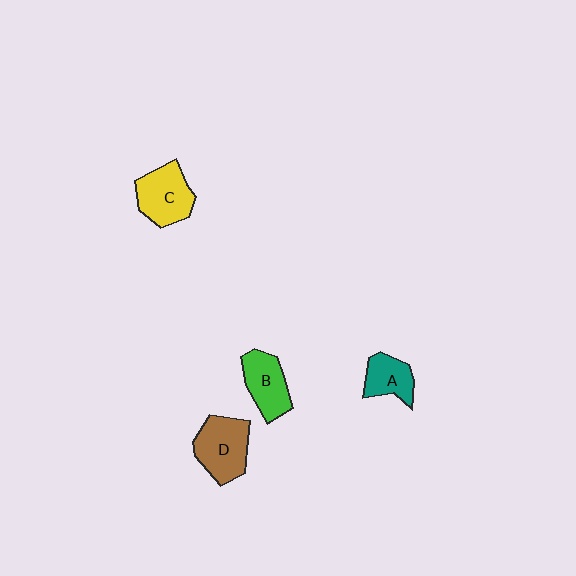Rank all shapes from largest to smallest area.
From largest to smallest: D (brown), C (yellow), B (green), A (teal).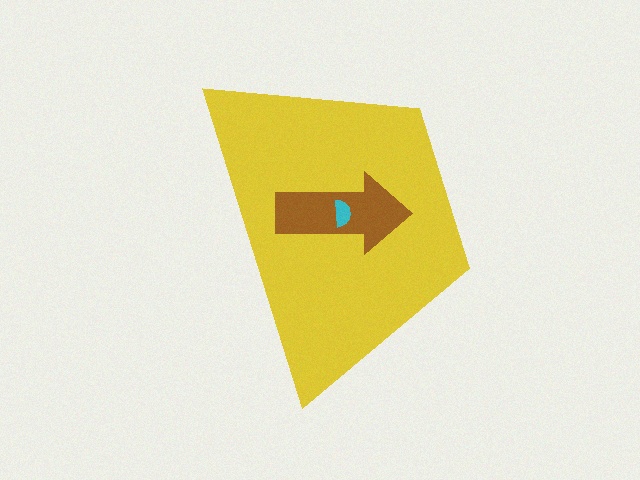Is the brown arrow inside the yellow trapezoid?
Yes.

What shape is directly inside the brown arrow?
The cyan semicircle.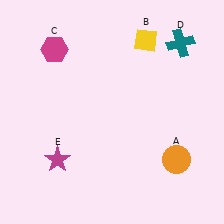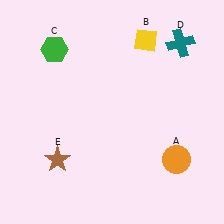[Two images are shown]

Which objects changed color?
C changed from magenta to green. E changed from magenta to brown.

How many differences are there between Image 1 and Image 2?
There are 2 differences between the two images.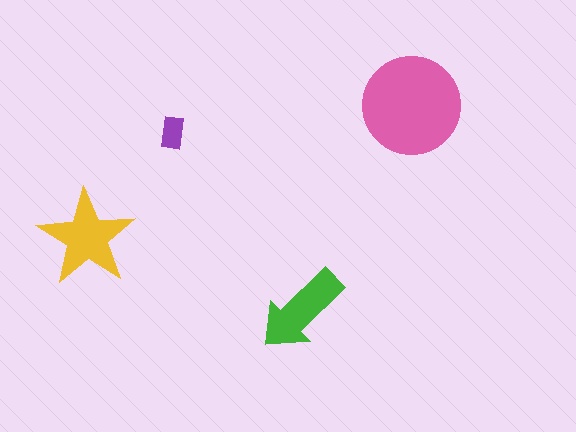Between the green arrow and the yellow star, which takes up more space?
The yellow star.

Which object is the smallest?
The purple rectangle.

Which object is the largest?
The pink circle.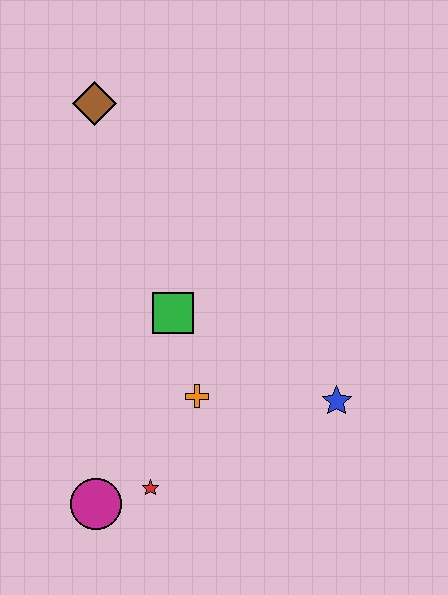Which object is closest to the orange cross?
The green square is closest to the orange cross.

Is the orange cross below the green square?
Yes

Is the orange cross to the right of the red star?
Yes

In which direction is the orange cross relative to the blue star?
The orange cross is to the left of the blue star.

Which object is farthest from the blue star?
The brown diamond is farthest from the blue star.